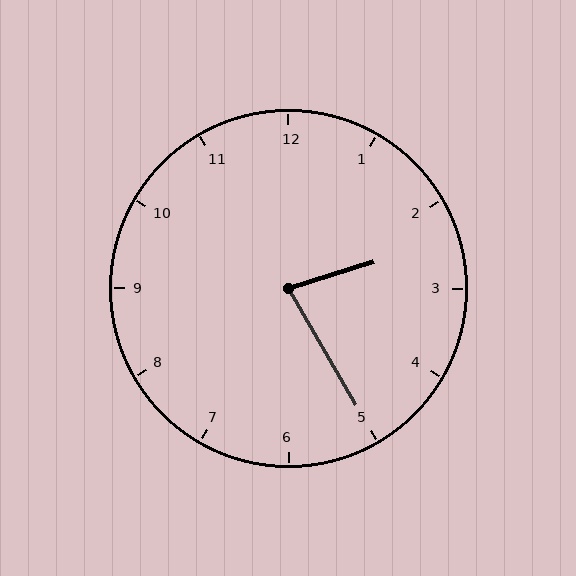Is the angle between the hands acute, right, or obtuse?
It is acute.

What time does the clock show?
2:25.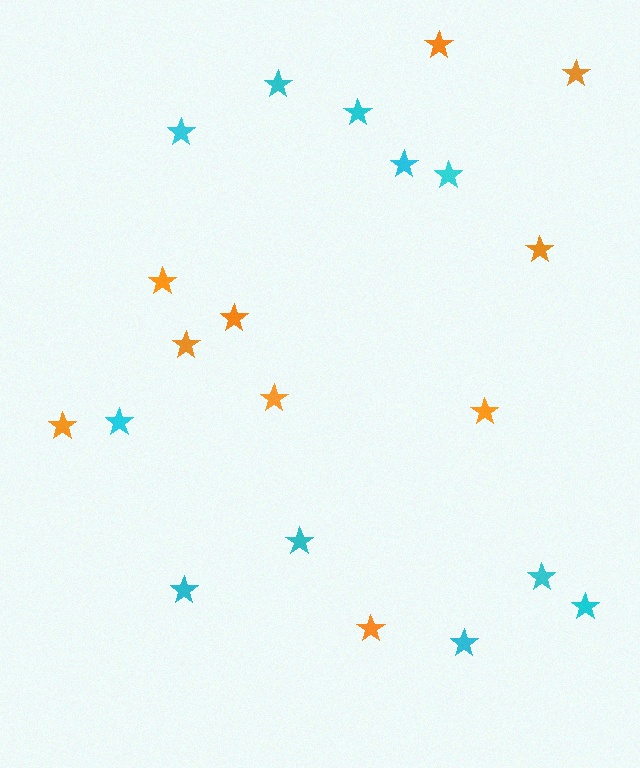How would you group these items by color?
There are 2 groups: one group of orange stars (10) and one group of cyan stars (11).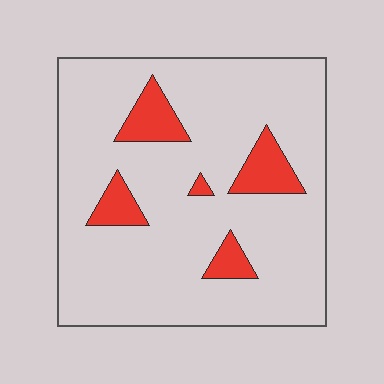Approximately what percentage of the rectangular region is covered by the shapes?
Approximately 15%.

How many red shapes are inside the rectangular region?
5.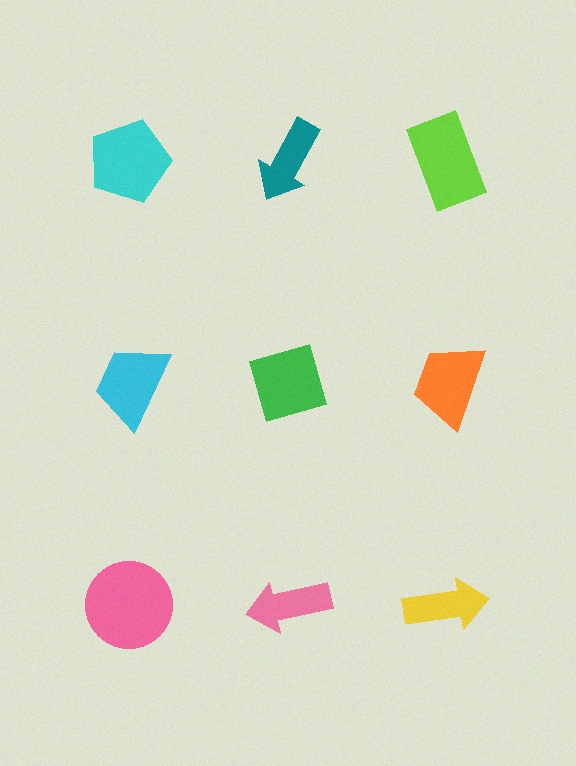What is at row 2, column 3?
An orange trapezoid.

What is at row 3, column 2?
A pink arrow.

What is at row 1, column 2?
A teal arrow.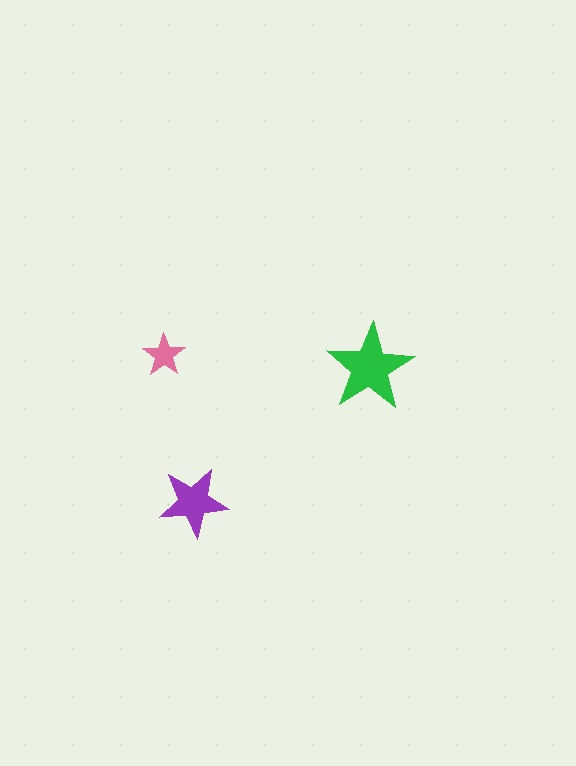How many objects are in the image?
There are 3 objects in the image.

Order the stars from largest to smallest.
the green one, the purple one, the pink one.